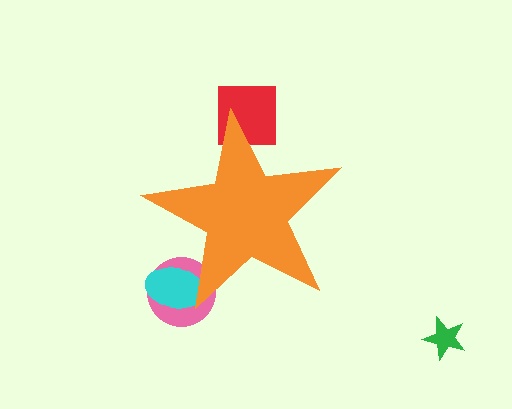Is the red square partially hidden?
Yes, the red square is partially hidden behind the orange star.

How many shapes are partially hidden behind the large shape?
3 shapes are partially hidden.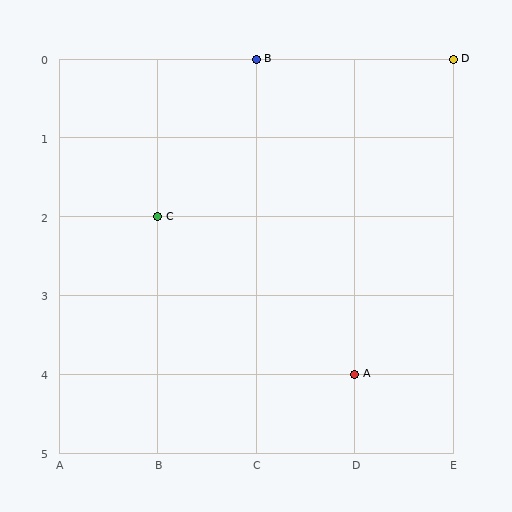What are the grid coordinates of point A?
Point A is at grid coordinates (D, 4).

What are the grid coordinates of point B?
Point B is at grid coordinates (C, 0).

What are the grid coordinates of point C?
Point C is at grid coordinates (B, 2).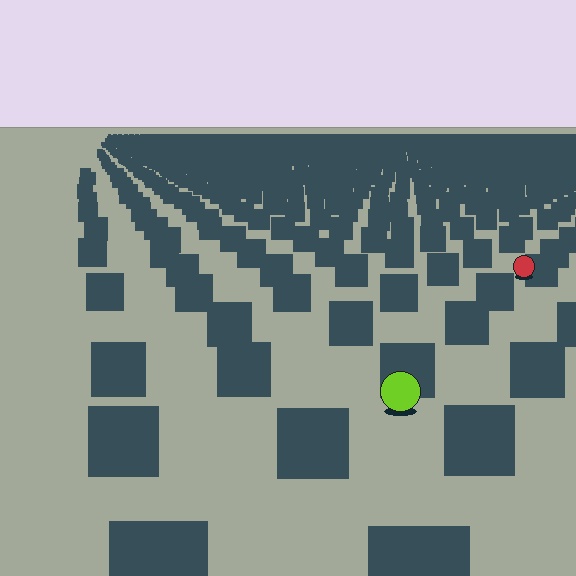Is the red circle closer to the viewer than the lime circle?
No. The lime circle is closer — you can tell from the texture gradient: the ground texture is coarser near it.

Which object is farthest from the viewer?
The red circle is farthest from the viewer. It appears smaller and the ground texture around it is denser.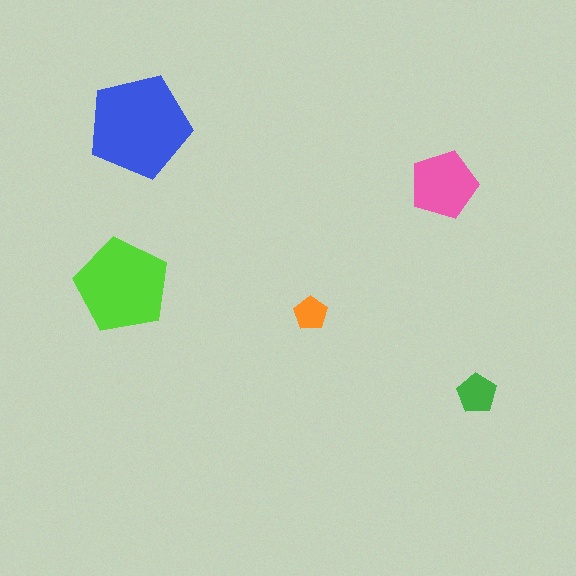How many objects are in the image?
There are 5 objects in the image.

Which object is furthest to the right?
The green pentagon is rightmost.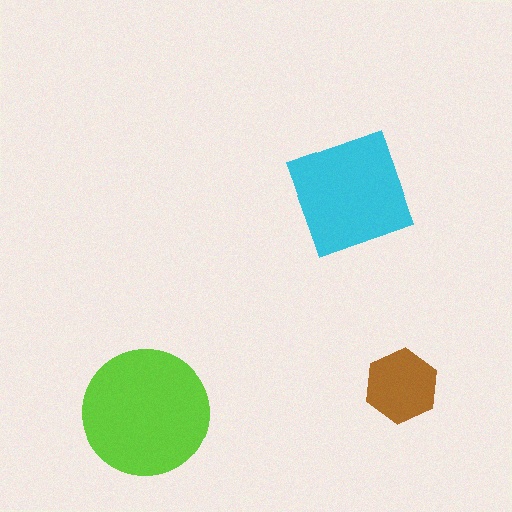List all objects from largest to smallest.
The lime circle, the cyan square, the brown hexagon.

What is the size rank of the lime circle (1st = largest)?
1st.